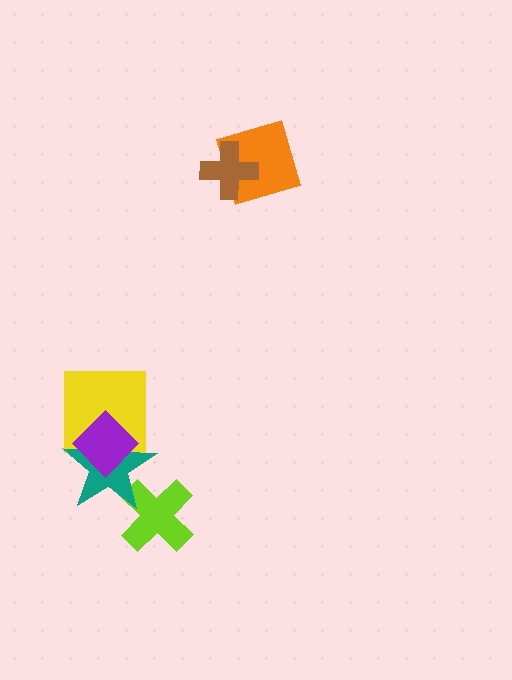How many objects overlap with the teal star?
3 objects overlap with the teal star.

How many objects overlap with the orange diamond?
1 object overlaps with the orange diamond.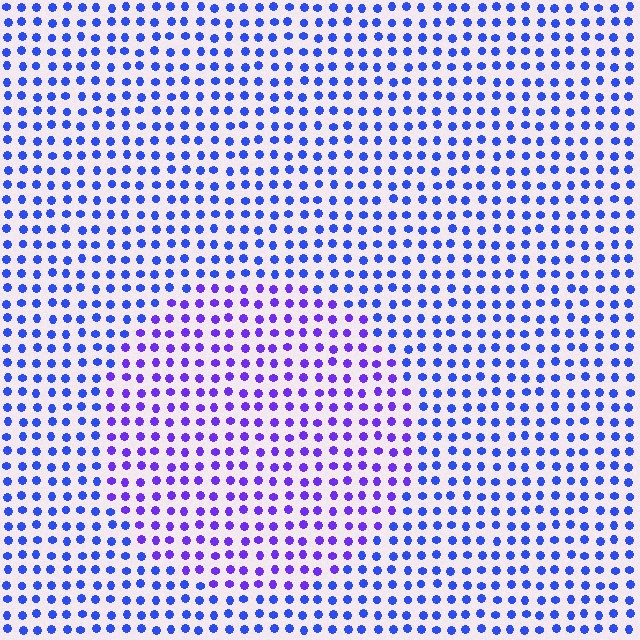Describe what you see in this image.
The image is filled with small blue elements in a uniform arrangement. A circle-shaped region is visible where the elements are tinted to a slightly different hue, forming a subtle color boundary.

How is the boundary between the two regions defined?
The boundary is defined purely by a slight shift in hue (about 31 degrees). Spacing, size, and orientation are identical on both sides.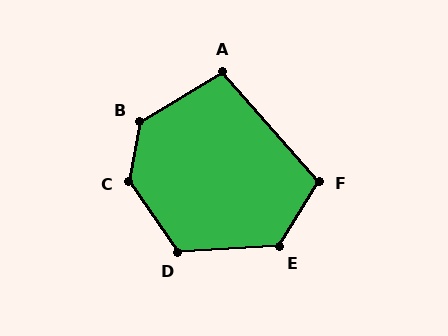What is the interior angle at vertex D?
Approximately 121 degrees (obtuse).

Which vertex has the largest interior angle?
C, at approximately 135 degrees.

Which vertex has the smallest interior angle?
A, at approximately 100 degrees.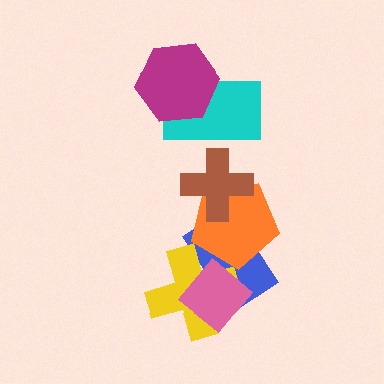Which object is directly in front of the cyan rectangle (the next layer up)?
The magenta hexagon is directly in front of the cyan rectangle.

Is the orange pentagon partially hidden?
Yes, it is partially covered by another shape.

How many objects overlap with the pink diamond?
3 objects overlap with the pink diamond.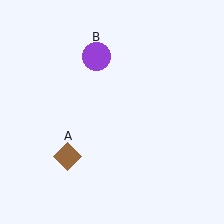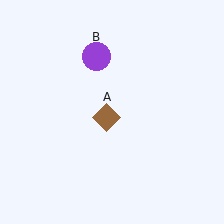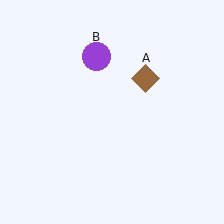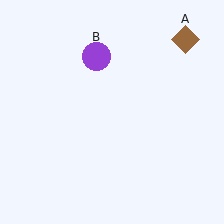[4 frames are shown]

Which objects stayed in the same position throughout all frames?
Purple circle (object B) remained stationary.